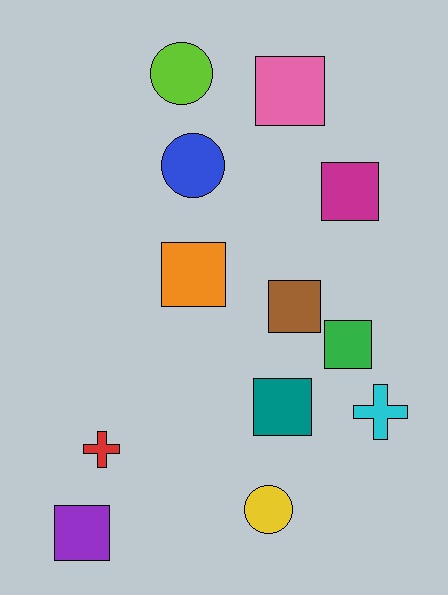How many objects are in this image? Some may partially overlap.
There are 12 objects.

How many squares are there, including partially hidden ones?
There are 7 squares.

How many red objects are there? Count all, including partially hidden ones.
There is 1 red object.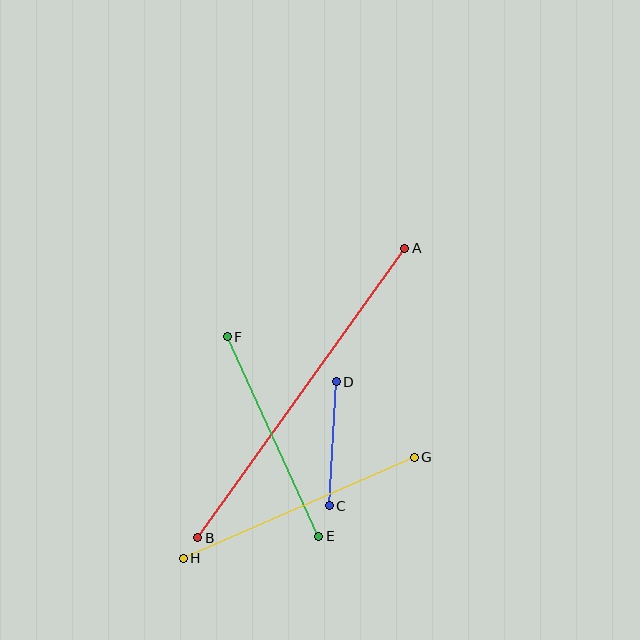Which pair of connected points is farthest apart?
Points A and B are farthest apart.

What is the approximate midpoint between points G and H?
The midpoint is at approximately (299, 508) pixels.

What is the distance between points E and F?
The distance is approximately 220 pixels.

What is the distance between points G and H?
The distance is approximately 252 pixels.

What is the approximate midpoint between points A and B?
The midpoint is at approximately (301, 393) pixels.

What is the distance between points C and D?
The distance is approximately 124 pixels.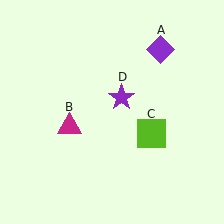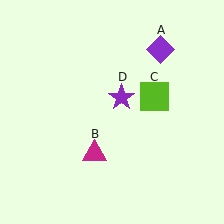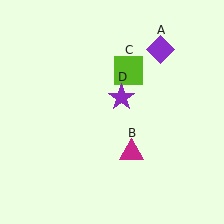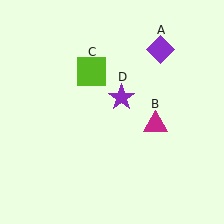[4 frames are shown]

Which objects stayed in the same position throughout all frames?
Purple diamond (object A) and purple star (object D) remained stationary.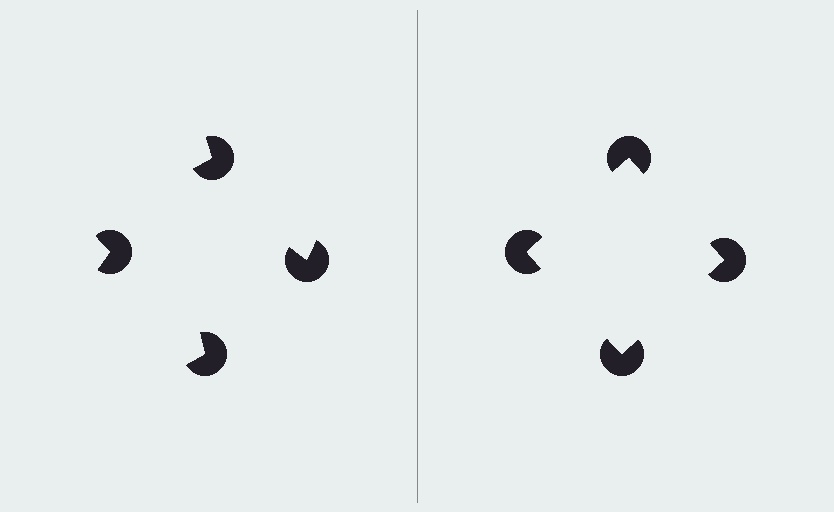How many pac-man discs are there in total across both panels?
8 — 4 on each side.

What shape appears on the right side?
An illusory square.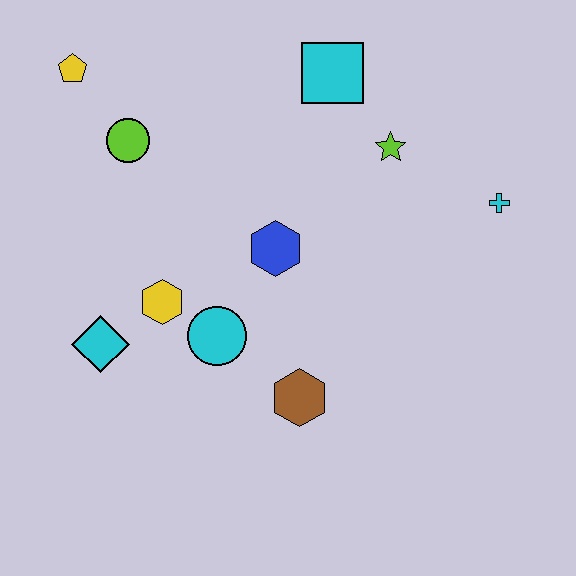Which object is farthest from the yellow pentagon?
The cyan cross is farthest from the yellow pentagon.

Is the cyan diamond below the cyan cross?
Yes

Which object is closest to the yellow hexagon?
The cyan circle is closest to the yellow hexagon.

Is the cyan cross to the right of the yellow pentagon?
Yes